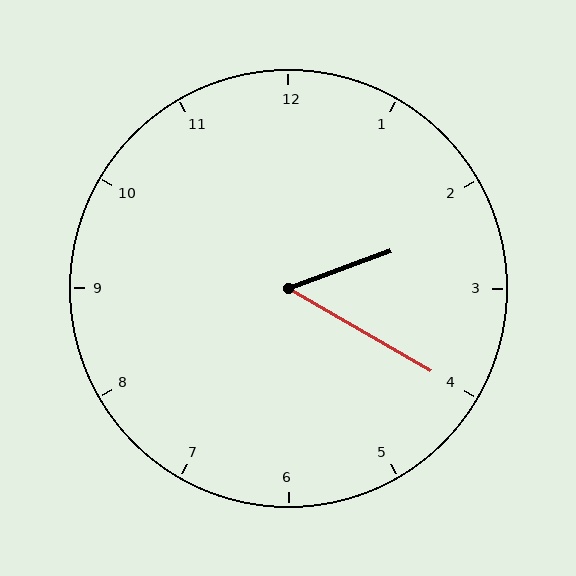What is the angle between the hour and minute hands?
Approximately 50 degrees.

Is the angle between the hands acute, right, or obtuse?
It is acute.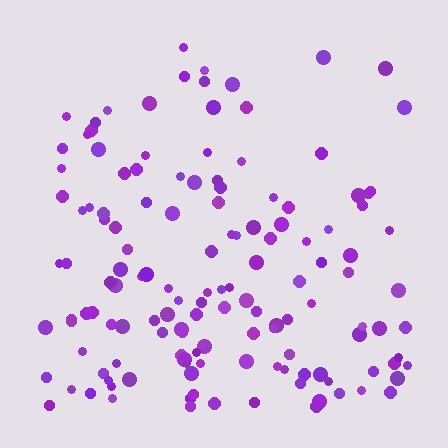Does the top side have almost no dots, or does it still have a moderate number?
Still a moderate number, just noticeably fewer than the bottom.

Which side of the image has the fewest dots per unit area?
The top.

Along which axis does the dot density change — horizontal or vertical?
Vertical.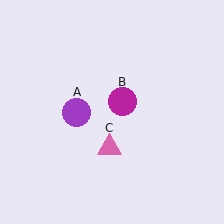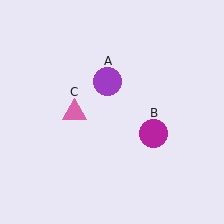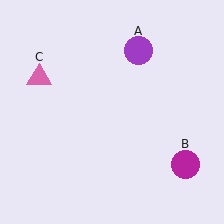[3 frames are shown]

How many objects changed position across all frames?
3 objects changed position: purple circle (object A), magenta circle (object B), pink triangle (object C).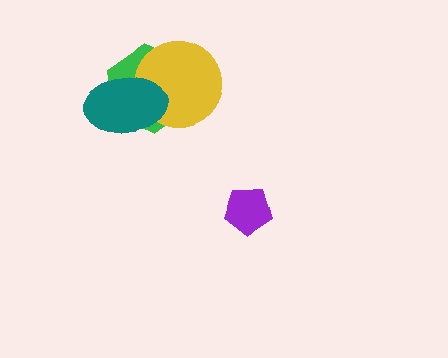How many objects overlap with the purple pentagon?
0 objects overlap with the purple pentagon.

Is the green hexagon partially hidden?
Yes, it is partially covered by another shape.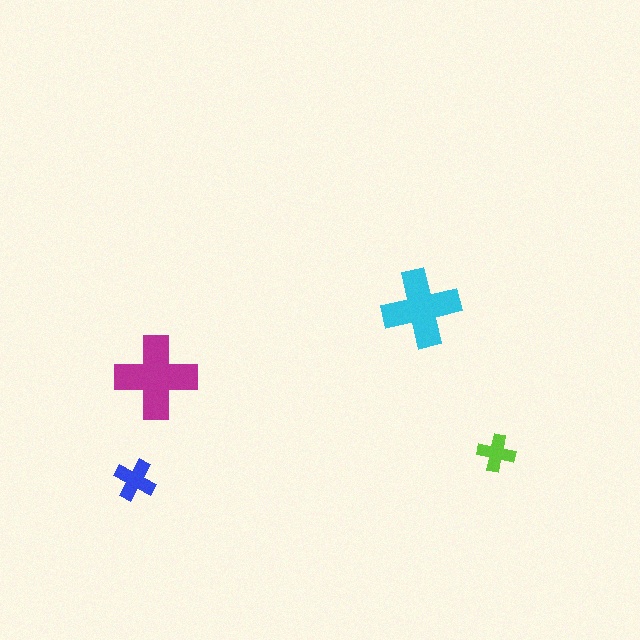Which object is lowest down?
The blue cross is bottommost.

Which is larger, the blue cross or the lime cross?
The blue one.